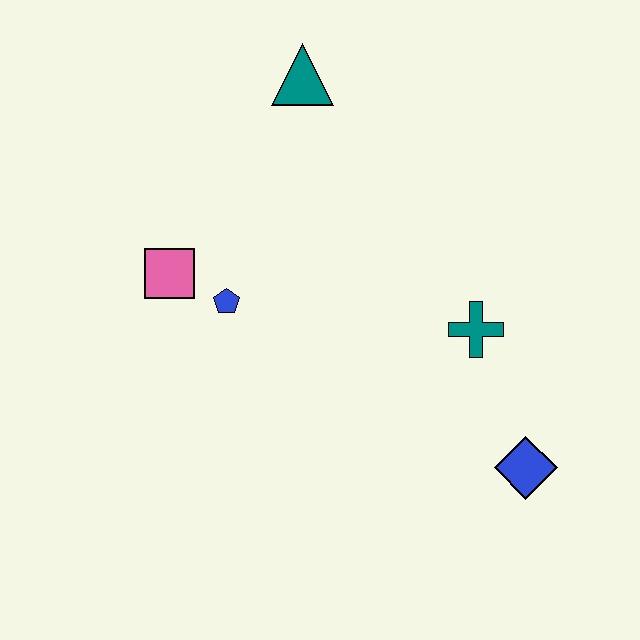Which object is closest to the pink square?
The blue pentagon is closest to the pink square.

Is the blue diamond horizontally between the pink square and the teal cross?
No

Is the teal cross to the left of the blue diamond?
Yes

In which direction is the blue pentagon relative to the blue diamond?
The blue pentagon is to the left of the blue diamond.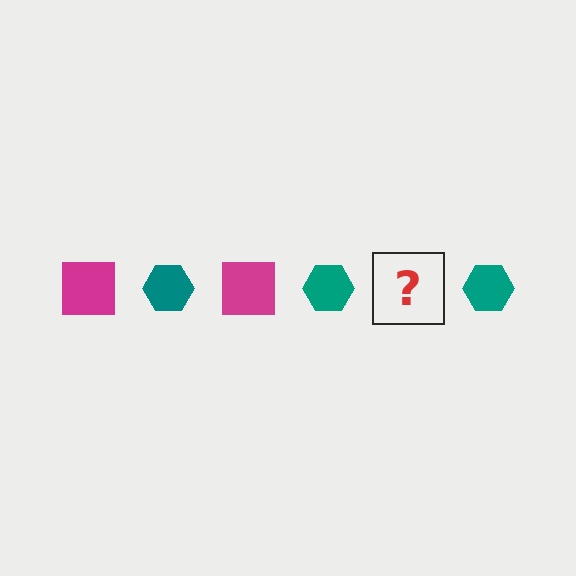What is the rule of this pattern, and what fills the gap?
The rule is that the pattern alternates between magenta square and teal hexagon. The gap should be filled with a magenta square.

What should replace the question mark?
The question mark should be replaced with a magenta square.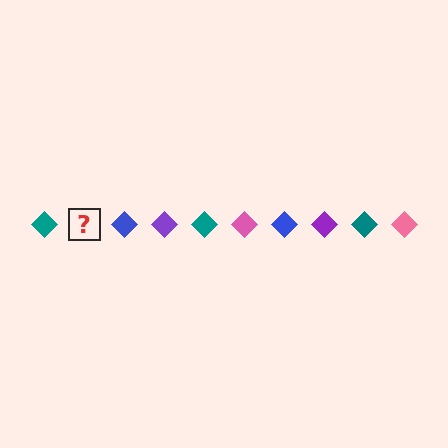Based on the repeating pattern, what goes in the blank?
The blank should be a pink diamond.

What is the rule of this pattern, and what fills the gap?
The rule is that the pattern cycles through teal, pink, blue, purple diamonds. The gap should be filled with a pink diamond.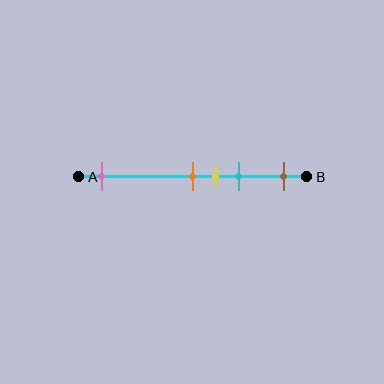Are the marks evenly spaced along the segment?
No, the marks are not evenly spaced.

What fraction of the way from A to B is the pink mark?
The pink mark is approximately 10% (0.1) of the way from A to B.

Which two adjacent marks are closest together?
The orange and yellow marks are the closest adjacent pair.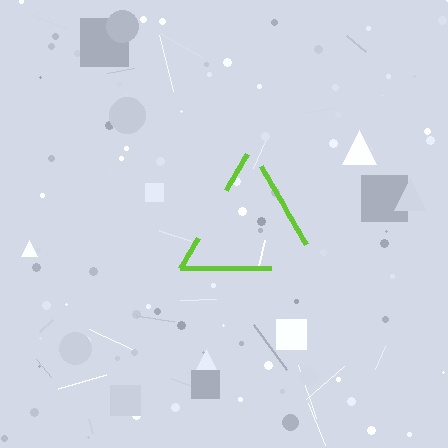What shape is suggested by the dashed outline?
The dashed outline suggests a triangle.